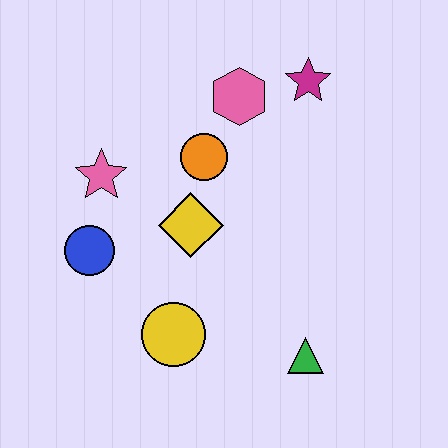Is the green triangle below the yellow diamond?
Yes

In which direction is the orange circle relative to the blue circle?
The orange circle is to the right of the blue circle.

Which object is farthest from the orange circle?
The green triangle is farthest from the orange circle.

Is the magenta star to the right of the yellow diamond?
Yes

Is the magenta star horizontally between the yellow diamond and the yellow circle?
No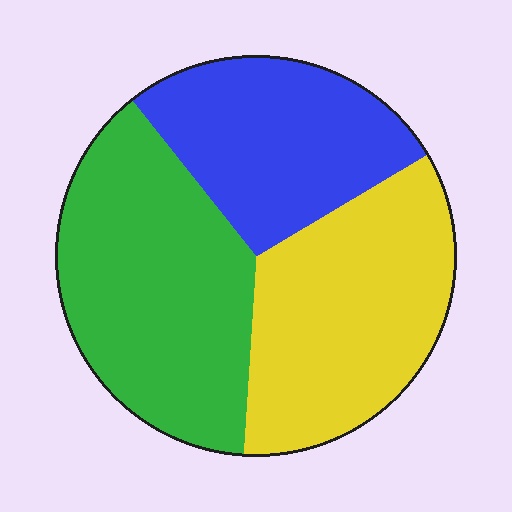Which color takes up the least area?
Blue, at roughly 25%.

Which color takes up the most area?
Green, at roughly 40%.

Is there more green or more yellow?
Green.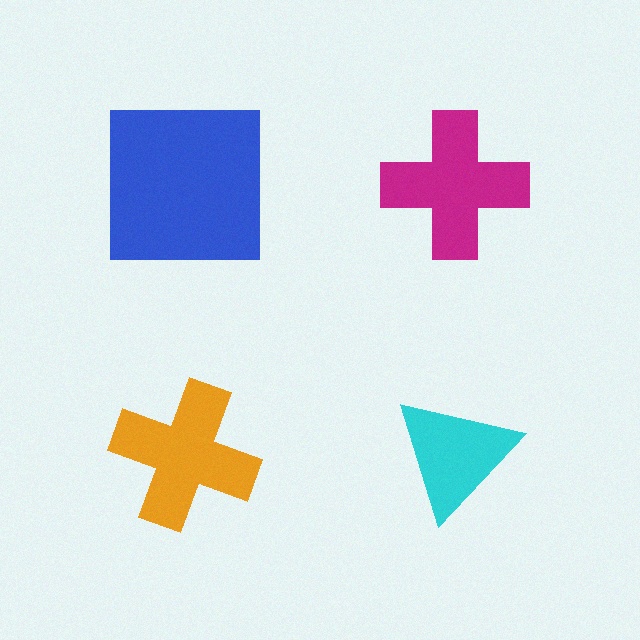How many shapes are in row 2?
2 shapes.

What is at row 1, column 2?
A magenta cross.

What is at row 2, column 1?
An orange cross.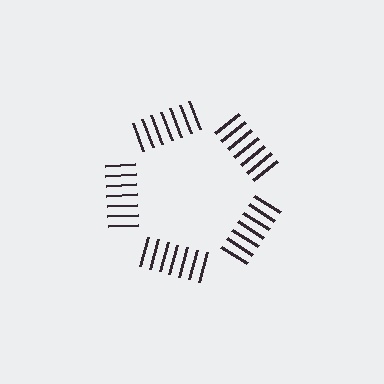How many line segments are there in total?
35 — 7 along each of the 5 edges.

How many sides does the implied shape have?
5 sides — the line-ends trace a pentagon.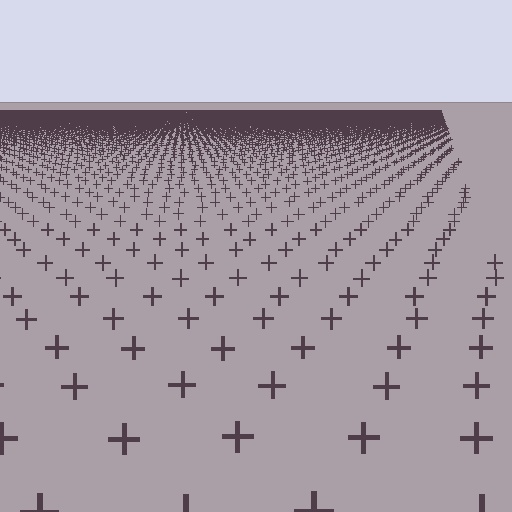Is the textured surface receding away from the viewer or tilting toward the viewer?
The surface is receding away from the viewer. Texture elements get smaller and denser toward the top.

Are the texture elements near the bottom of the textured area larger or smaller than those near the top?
Larger. Near the bottom, elements are closer to the viewer and appear at a bigger on-screen size.